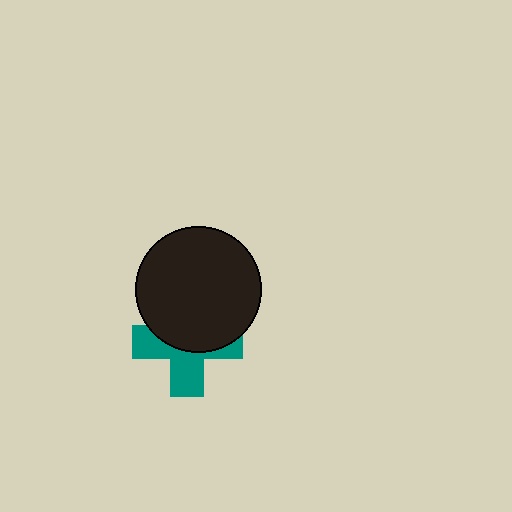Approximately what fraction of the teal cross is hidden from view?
Roughly 52% of the teal cross is hidden behind the black circle.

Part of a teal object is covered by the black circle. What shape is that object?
It is a cross.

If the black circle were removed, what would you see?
You would see the complete teal cross.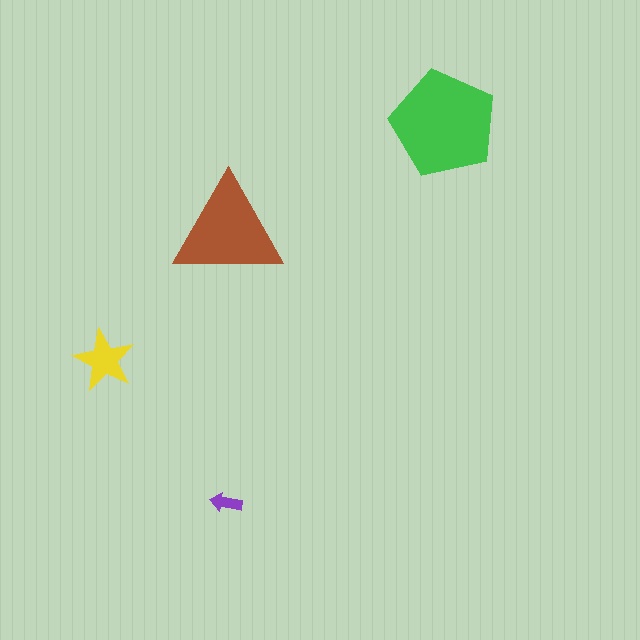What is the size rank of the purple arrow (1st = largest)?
4th.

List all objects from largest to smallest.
The green pentagon, the brown triangle, the yellow star, the purple arrow.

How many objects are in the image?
There are 4 objects in the image.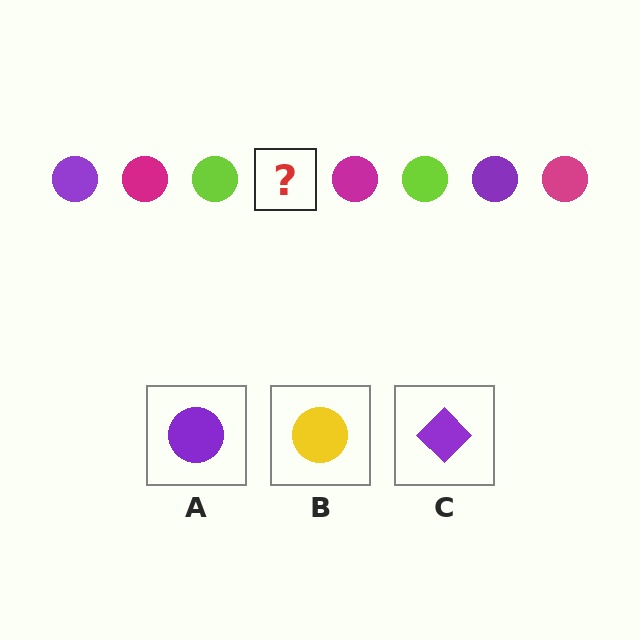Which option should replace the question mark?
Option A.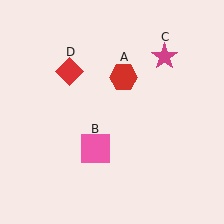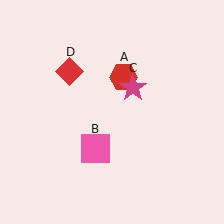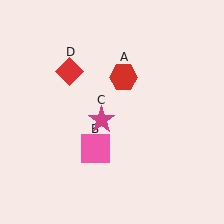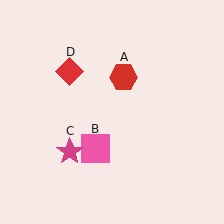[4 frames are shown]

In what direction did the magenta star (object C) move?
The magenta star (object C) moved down and to the left.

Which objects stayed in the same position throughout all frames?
Red hexagon (object A) and pink square (object B) and red diamond (object D) remained stationary.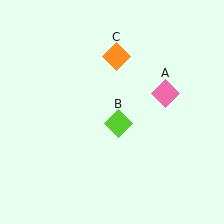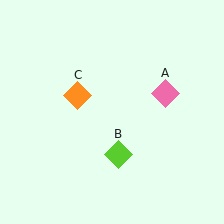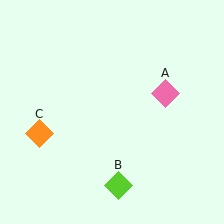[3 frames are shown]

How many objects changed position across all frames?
2 objects changed position: lime diamond (object B), orange diamond (object C).